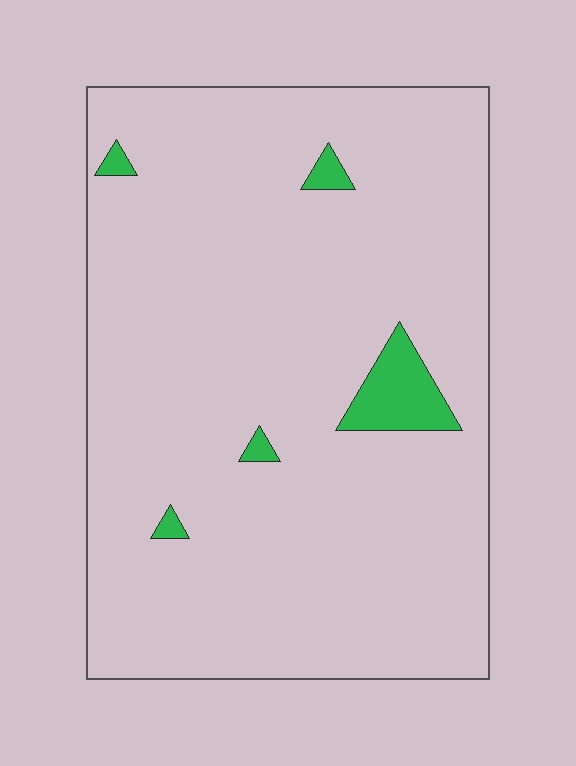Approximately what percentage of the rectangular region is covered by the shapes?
Approximately 5%.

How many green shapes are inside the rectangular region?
5.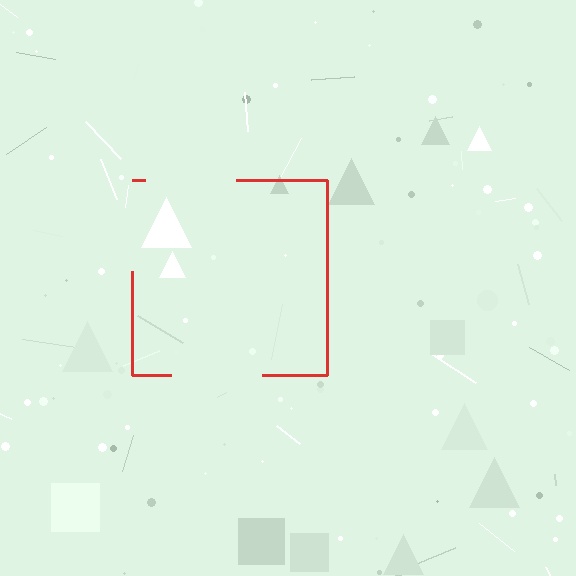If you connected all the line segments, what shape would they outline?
They would outline a square.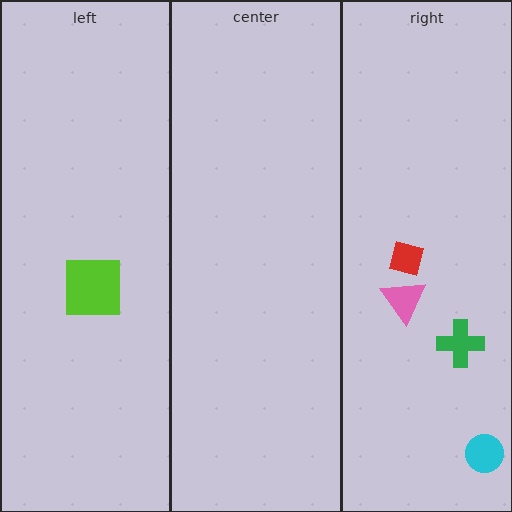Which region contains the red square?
The right region.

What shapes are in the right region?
The green cross, the red square, the cyan circle, the pink triangle.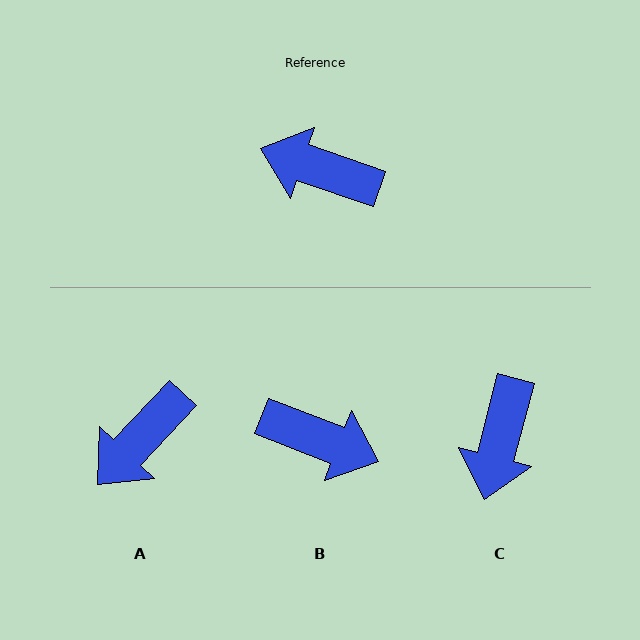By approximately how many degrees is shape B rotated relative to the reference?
Approximately 178 degrees counter-clockwise.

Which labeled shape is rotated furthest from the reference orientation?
B, about 178 degrees away.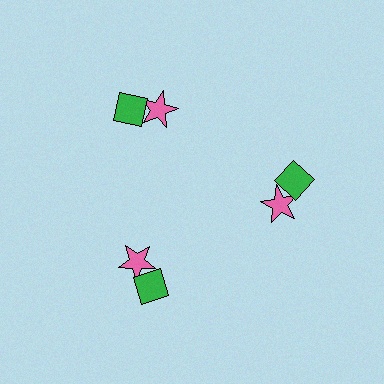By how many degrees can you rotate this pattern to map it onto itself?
The pattern maps onto itself every 120 degrees of rotation.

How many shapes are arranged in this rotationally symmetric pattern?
There are 6 shapes, arranged in 3 groups of 2.